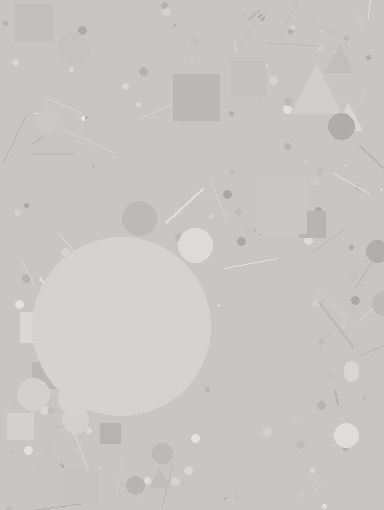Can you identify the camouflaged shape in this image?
The camouflaged shape is a circle.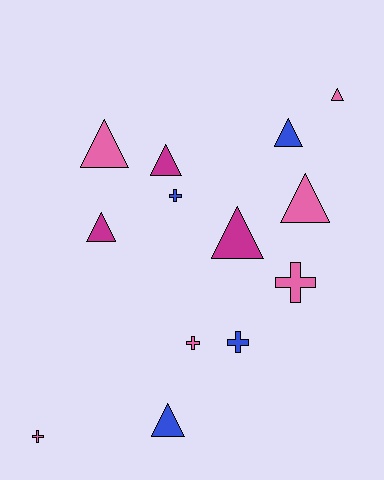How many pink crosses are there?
There are 3 pink crosses.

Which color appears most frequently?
Pink, with 6 objects.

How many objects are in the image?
There are 13 objects.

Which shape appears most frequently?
Triangle, with 8 objects.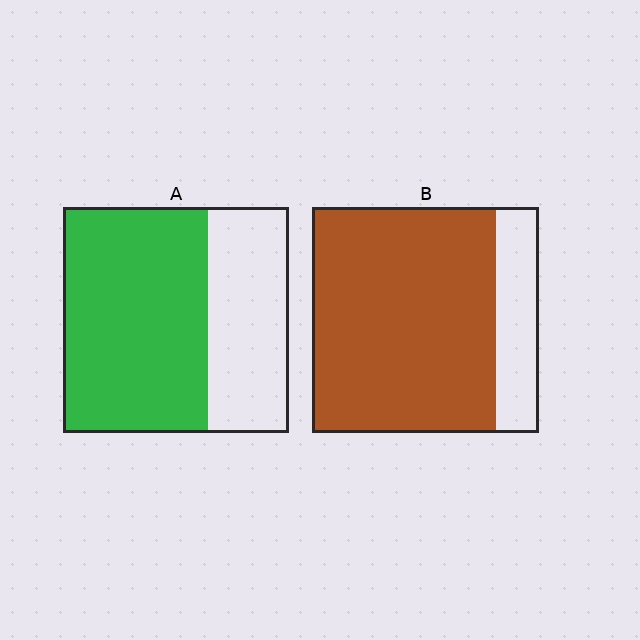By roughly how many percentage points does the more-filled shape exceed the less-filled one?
By roughly 15 percentage points (B over A).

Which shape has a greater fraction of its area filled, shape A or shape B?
Shape B.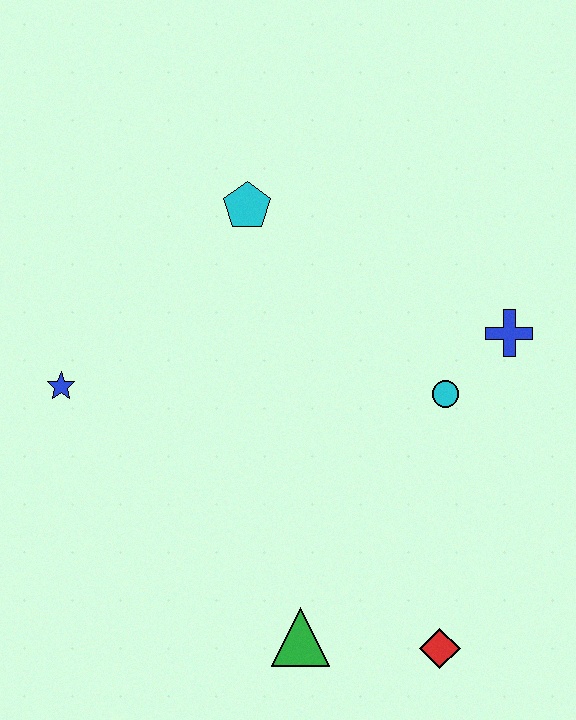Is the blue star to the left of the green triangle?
Yes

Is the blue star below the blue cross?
Yes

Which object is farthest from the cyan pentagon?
The red diamond is farthest from the cyan pentagon.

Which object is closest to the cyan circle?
The blue cross is closest to the cyan circle.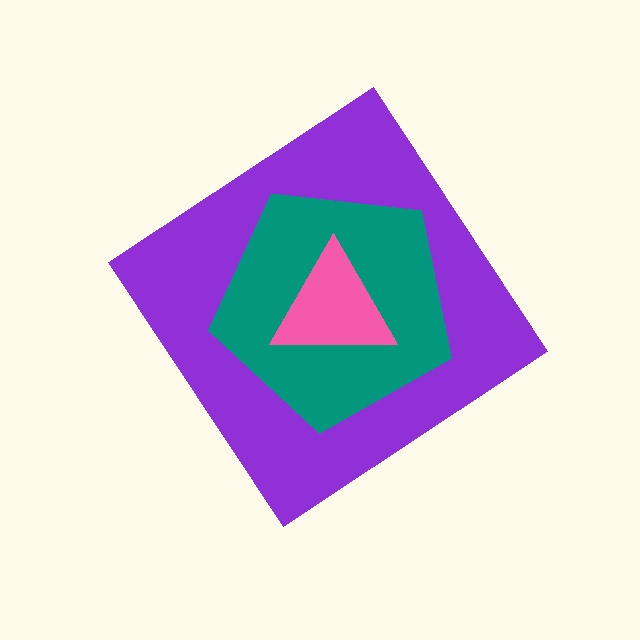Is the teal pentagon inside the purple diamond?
Yes.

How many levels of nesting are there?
3.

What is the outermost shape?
The purple diamond.